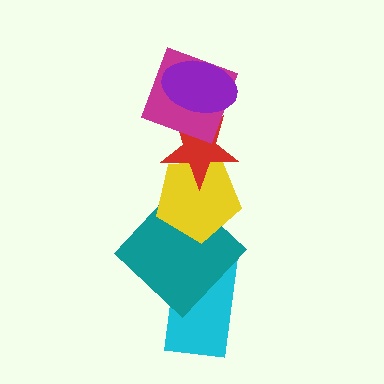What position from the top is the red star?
The red star is 3rd from the top.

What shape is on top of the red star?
The magenta square is on top of the red star.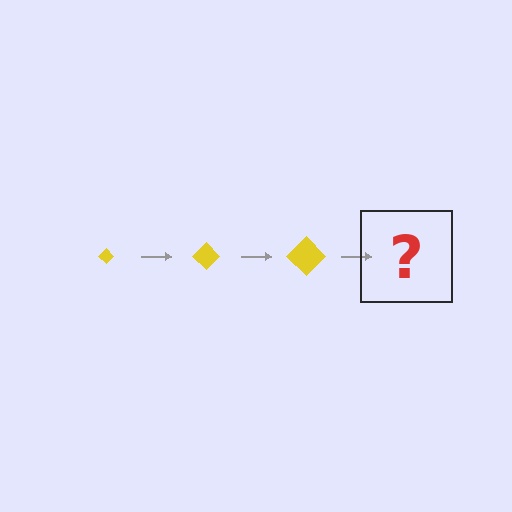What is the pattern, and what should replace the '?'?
The pattern is that the diamond gets progressively larger each step. The '?' should be a yellow diamond, larger than the previous one.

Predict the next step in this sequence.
The next step is a yellow diamond, larger than the previous one.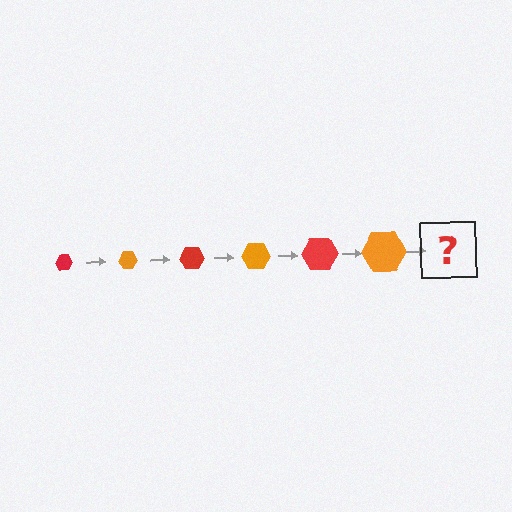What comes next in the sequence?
The next element should be a red hexagon, larger than the previous one.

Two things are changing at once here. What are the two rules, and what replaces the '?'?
The two rules are that the hexagon grows larger each step and the color cycles through red and orange. The '?' should be a red hexagon, larger than the previous one.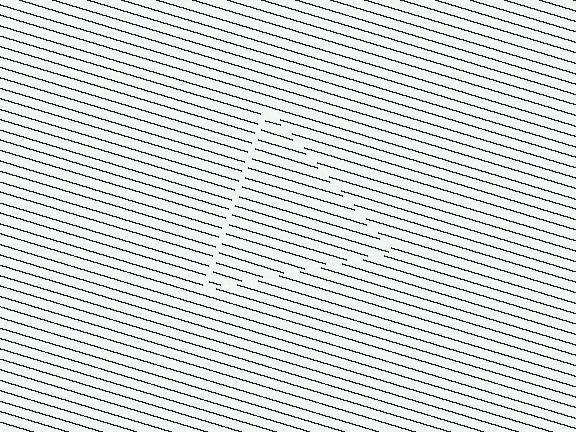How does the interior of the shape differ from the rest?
The interior of the shape contains the same grating, shifted by half a period — the contour is defined by the phase discontinuity where line-ends from the inner and outer gratings abut.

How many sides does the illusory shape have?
3 sides — the line-ends trace a triangle.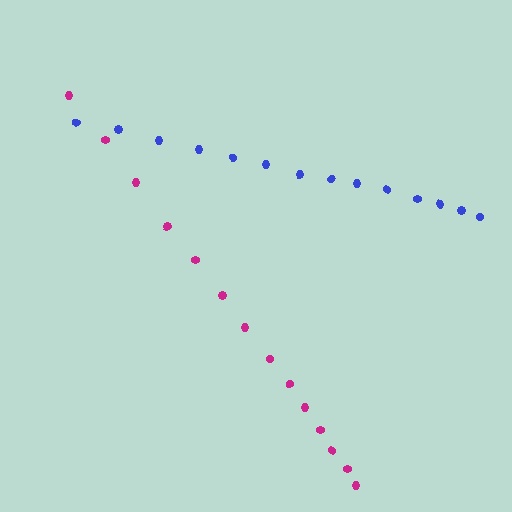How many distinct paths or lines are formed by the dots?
There are 2 distinct paths.